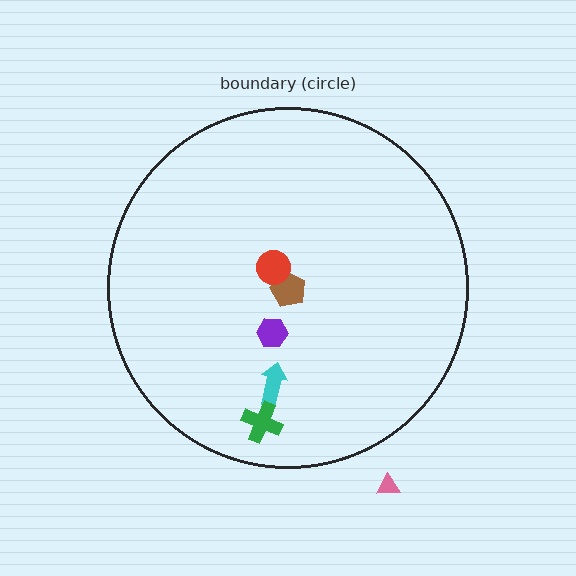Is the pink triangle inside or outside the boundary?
Outside.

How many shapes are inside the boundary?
5 inside, 1 outside.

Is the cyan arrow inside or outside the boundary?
Inside.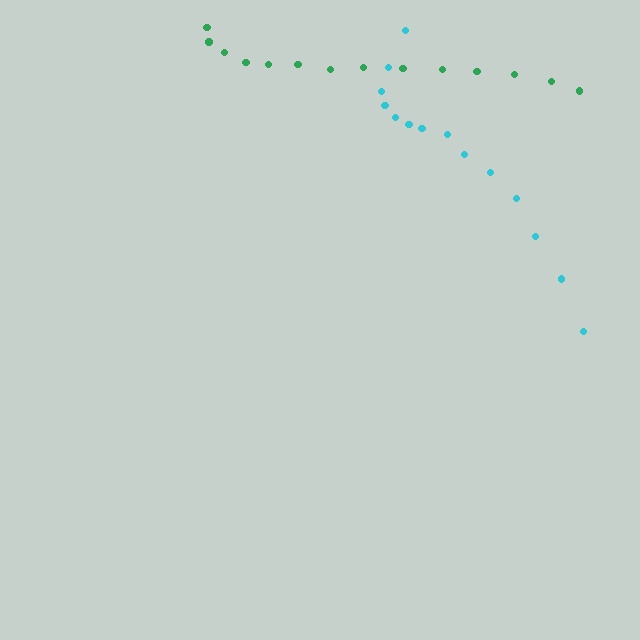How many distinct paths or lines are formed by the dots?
There are 2 distinct paths.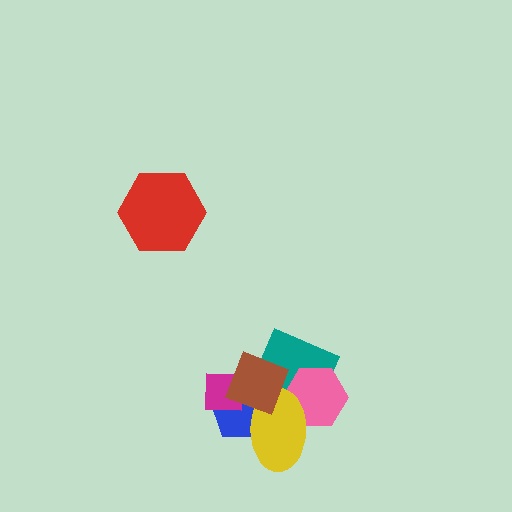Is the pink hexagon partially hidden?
Yes, it is partially covered by another shape.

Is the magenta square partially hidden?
Yes, it is partially covered by another shape.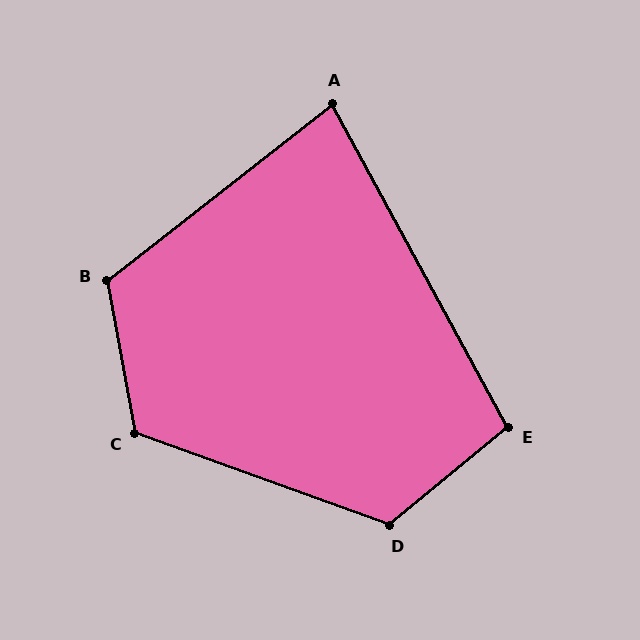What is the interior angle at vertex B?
Approximately 118 degrees (obtuse).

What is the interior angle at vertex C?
Approximately 120 degrees (obtuse).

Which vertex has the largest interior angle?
D, at approximately 121 degrees.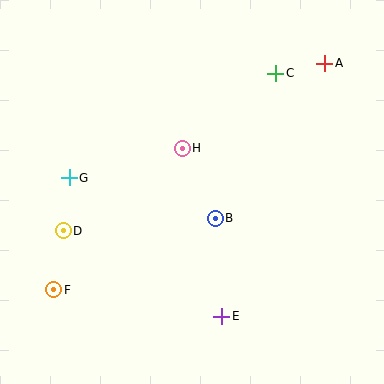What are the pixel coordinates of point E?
Point E is at (222, 316).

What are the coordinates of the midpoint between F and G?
The midpoint between F and G is at (62, 234).